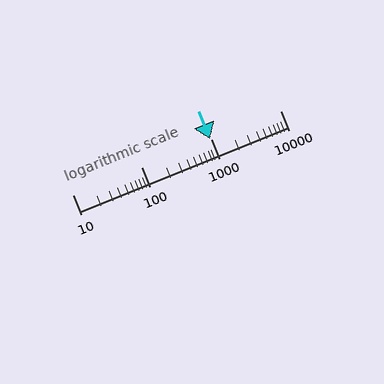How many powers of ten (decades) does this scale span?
The scale spans 3 decades, from 10 to 10000.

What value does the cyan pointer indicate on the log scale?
The pointer indicates approximately 980.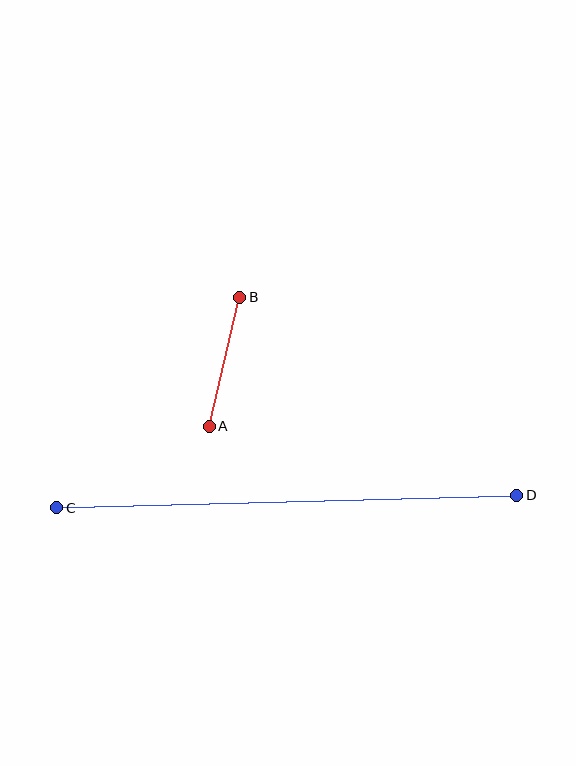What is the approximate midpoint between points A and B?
The midpoint is at approximately (225, 362) pixels.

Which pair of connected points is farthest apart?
Points C and D are farthest apart.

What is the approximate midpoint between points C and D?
The midpoint is at approximately (287, 501) pixels.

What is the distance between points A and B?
The distance is approximately 133 pixels.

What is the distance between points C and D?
The distance is approximately 460 pixels.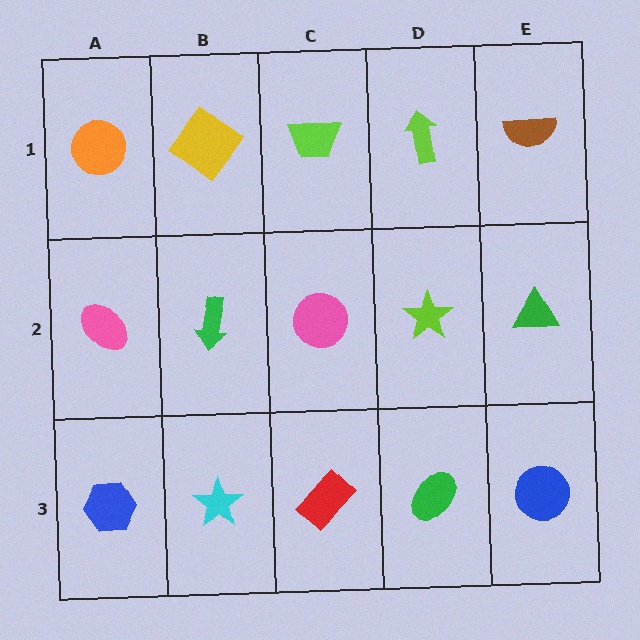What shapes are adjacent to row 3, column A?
A pink ellipse (row 2, column A), a cyan star (row 3, column B).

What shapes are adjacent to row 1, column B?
A green arrow (row 2, column B), an orange circle (row 1, column A), a lime trapezoid (row 1, column C).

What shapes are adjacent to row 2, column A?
An orange circle (row 1, column A), a blue hexagon (row 3, column A), a green arrow (row 2, column B).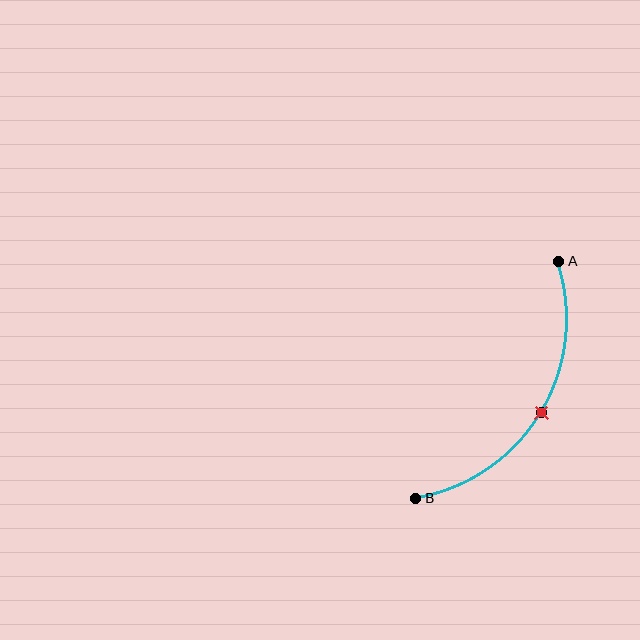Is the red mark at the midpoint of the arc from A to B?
Yes. The red mark lies on the arc at equal arc-length from both A and B — it is the arc midpoint.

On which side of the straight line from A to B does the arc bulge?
The arc bulges to the right of the straight line connecting A and B.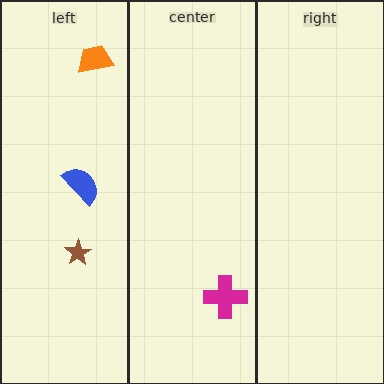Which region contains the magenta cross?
The center region.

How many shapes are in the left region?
3.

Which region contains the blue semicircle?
The left region.